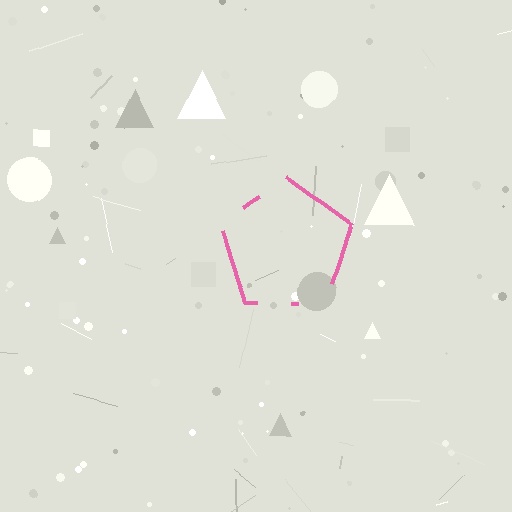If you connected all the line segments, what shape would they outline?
They would outline a pentagon.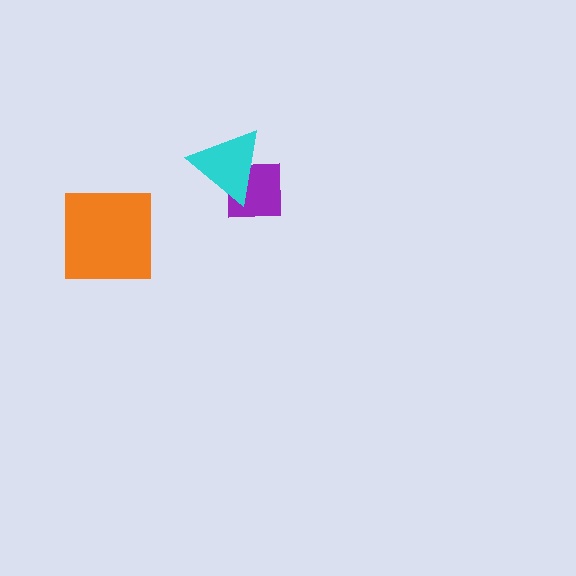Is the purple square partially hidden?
Yes, it is partially covered by another shape.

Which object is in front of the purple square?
The cyan triangle is in front of the purple square.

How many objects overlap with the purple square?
1 object overlaps with the purple square.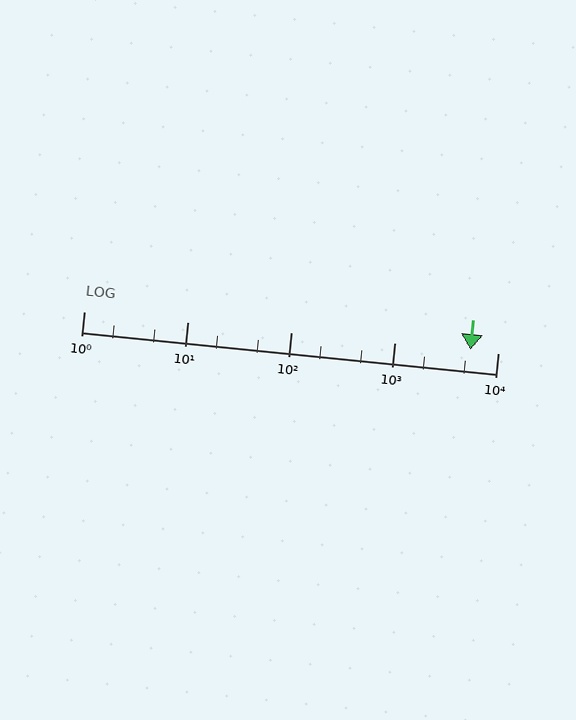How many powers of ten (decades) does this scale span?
The scale spans 4 decades, from 1 to 10000.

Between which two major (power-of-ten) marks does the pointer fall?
The pointer is between 1000 and 10000.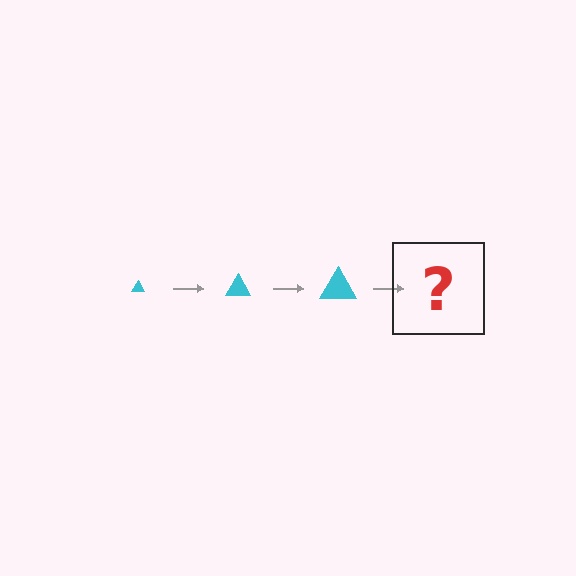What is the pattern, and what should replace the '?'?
The pattern is that the triangle gets progressively larger each step. The '?' should be a cyan triangle, larger than the previous one.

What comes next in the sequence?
The next element should be a cyan triangle, larger than the previous one.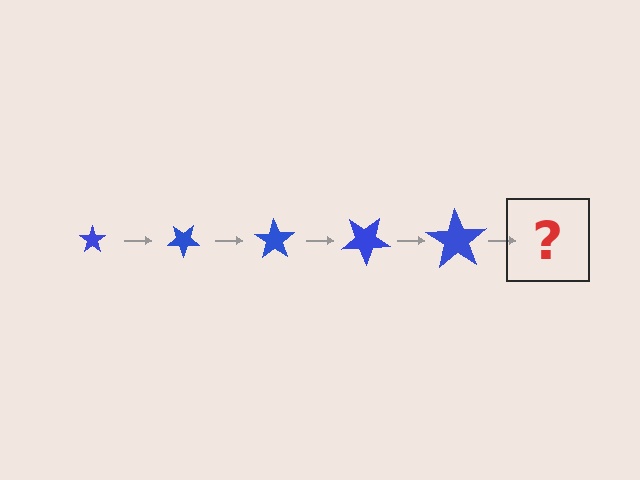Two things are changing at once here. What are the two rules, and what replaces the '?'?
The two rules are that the star grows larger each step and it rotates 35 degrees each step. The '?' should be a star, larger than the previous one and rotated 175 degrees from the start.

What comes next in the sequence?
The next element should be a star, larger than the previous one and rotated 175 degrees from the start.